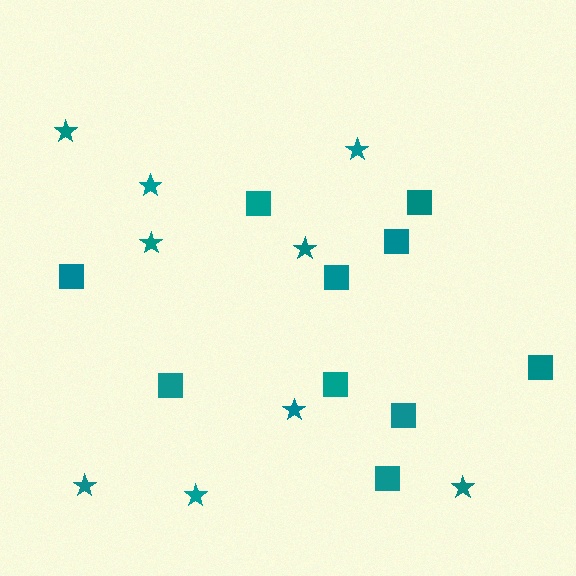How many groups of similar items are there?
There are 2 groups: one group of stars (9) and one group of squares (10).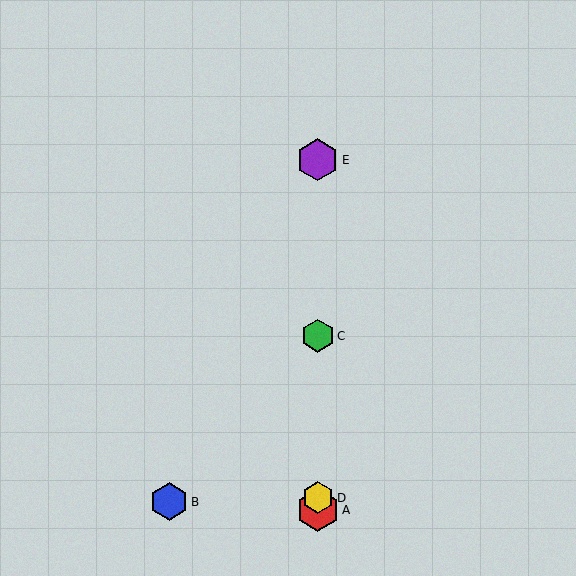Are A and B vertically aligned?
No, A is at x≈318 and B is at x≈169.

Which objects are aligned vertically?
Objects A, C, D, E are aligned vertically.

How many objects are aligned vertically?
4 objects (A, C, D, E) are aligned vertically.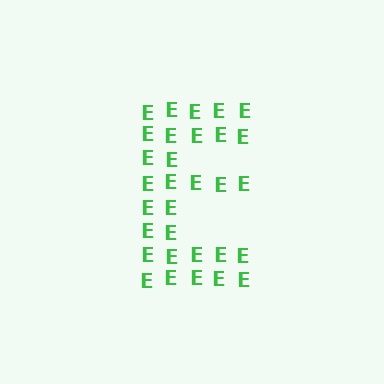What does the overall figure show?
The overall figure shows the letter E.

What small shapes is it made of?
It is made of small letter E's.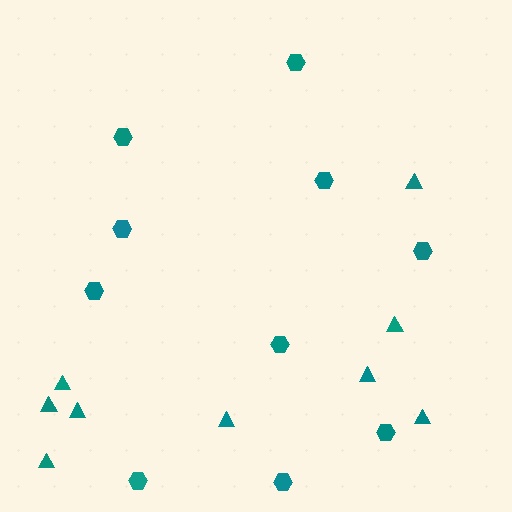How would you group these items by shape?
There are 2 groups: one group of hexagons (10) and one group of triangles (9).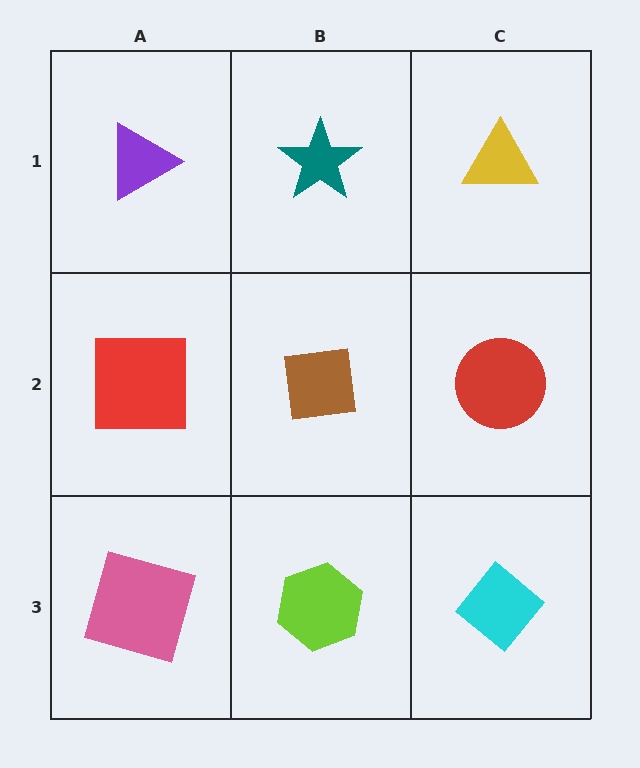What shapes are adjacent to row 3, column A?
A red square (row 2, column A), a lime hexagon (row 3, column B).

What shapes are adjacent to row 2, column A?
A purple triangle (row 1, column A), a pink square (row 3, column A), a brown square (row 2, column B).